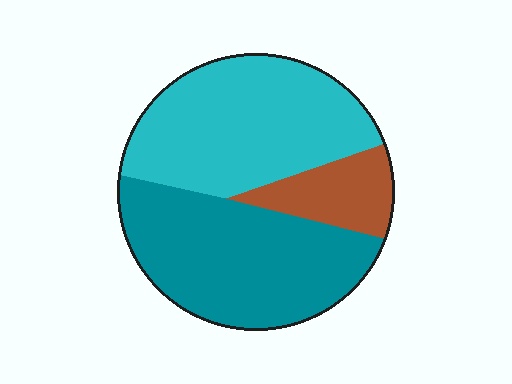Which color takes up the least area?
Brown, at roughly 15%.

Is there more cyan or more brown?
Cyan.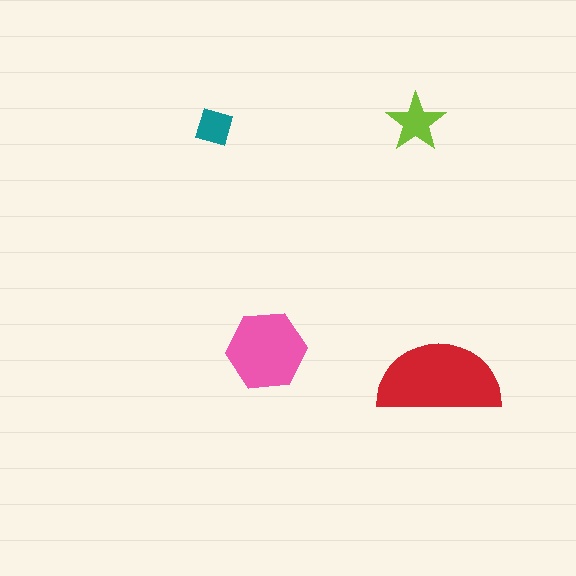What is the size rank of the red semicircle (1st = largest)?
1st.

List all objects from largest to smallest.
The red semicircle, the pink hexagon, the lime star, the teal square.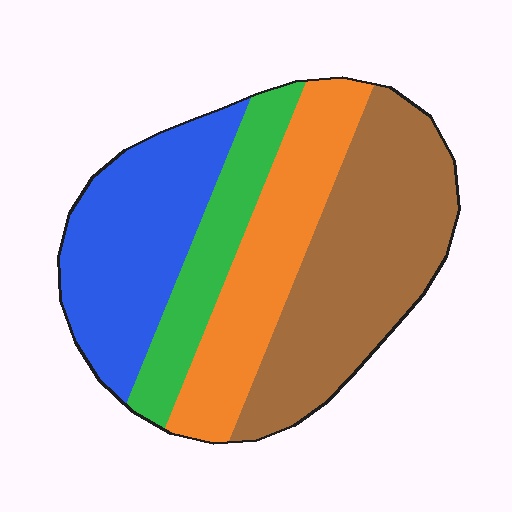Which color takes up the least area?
Green, at roughly 15%.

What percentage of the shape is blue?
Blue covers 26% of the shape.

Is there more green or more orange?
Orange.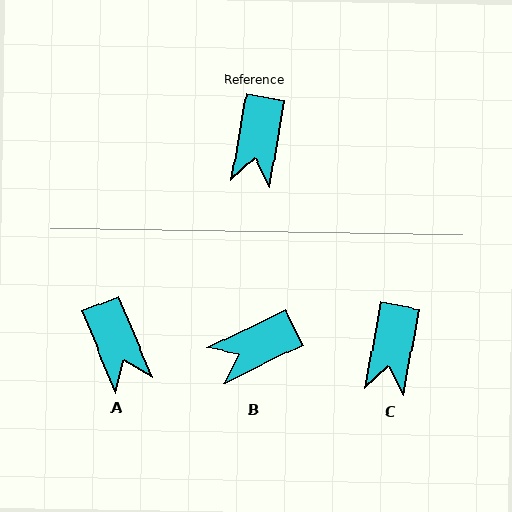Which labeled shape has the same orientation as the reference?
C.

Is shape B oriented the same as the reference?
No, it is off by about 54 degrees.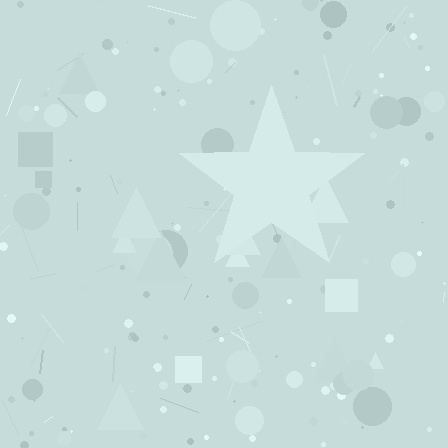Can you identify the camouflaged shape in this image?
The camouflaged shape is a star.